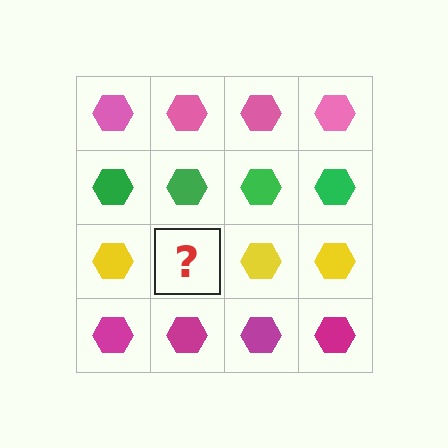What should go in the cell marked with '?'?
The missing cell should contain a yellow hexagon.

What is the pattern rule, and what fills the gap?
The rule is that each row has a consistent color. The gap should be filled with a yellow hexagon.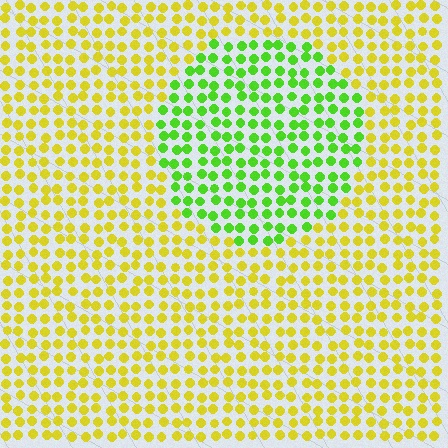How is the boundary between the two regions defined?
The boundary is defined purely by a slight shift in hue (about 49 degrees). Spacing, size, and orientation are identical on both sides.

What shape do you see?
I see a circle.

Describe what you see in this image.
The image is filled with small yellow elements in a uniform arrangement. A circle-shaped region is visible where the elements are tinted to a slightly different hue, forming a subtle color boundary.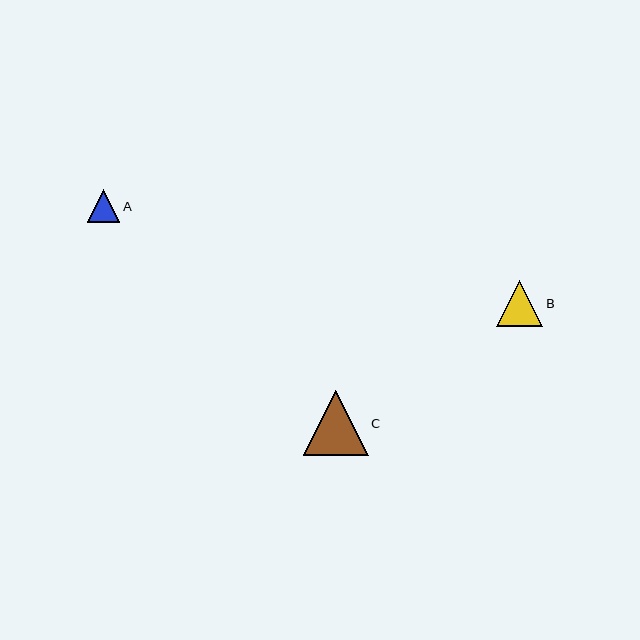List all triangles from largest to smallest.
From largest to smallest: C, B, A.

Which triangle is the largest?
Triangle C is the largest with a size of approximately 65 pixels.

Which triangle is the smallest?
Triangle A is the smallest with a size of approximately 33 pixels.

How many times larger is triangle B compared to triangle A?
Triangle B is approximately 1.4 times the size of triangle A.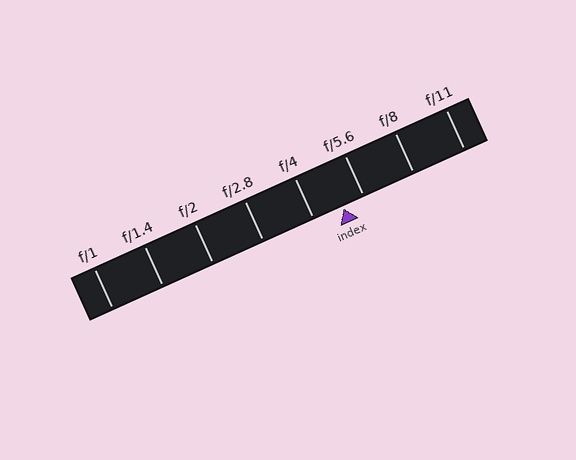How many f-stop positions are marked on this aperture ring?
There are 8 f-stop positions marked.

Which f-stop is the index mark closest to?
The index mark is closest to f/5.6.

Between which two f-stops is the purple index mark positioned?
The index mark is between f/4 and f/5.6.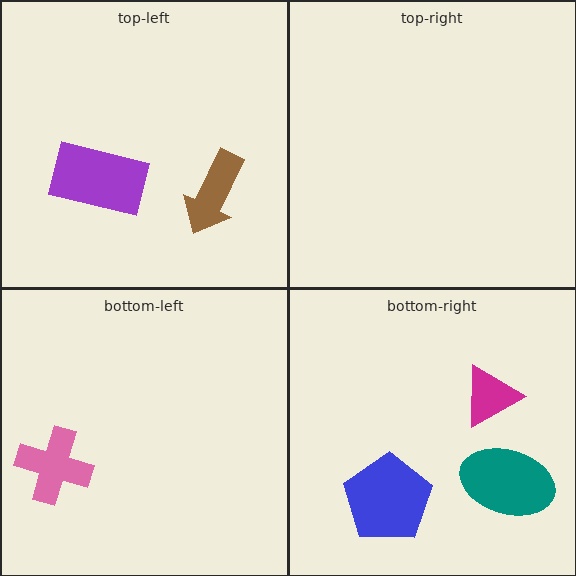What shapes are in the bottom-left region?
The pink cross.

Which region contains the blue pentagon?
The bottom-right region.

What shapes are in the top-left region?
The purple rectangle, the brown arrow.